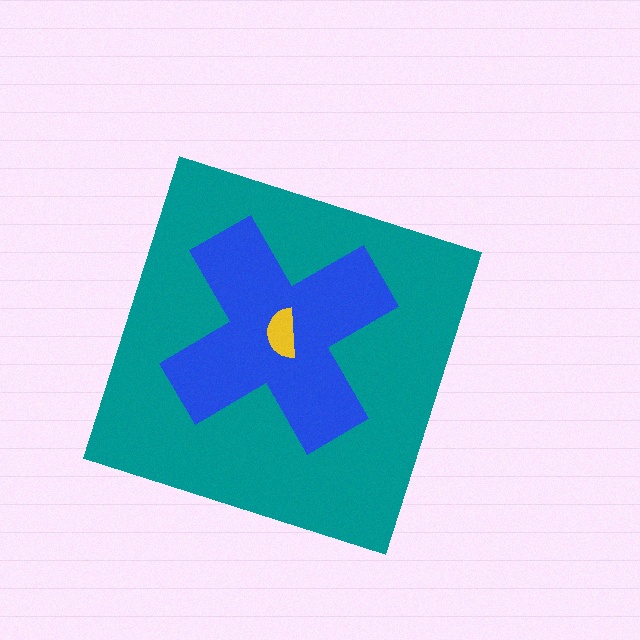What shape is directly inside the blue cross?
The yellow semicircle.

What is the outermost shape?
The teal diamond.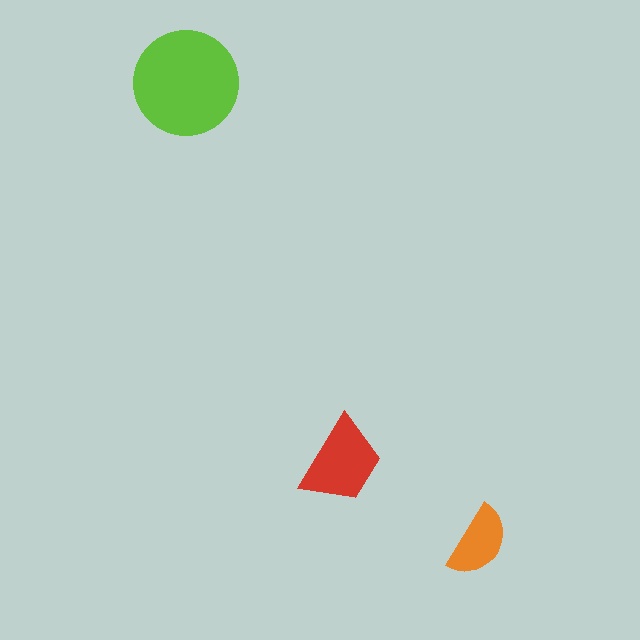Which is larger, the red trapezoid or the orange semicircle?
The red trapezoid.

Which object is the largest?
The lime circle.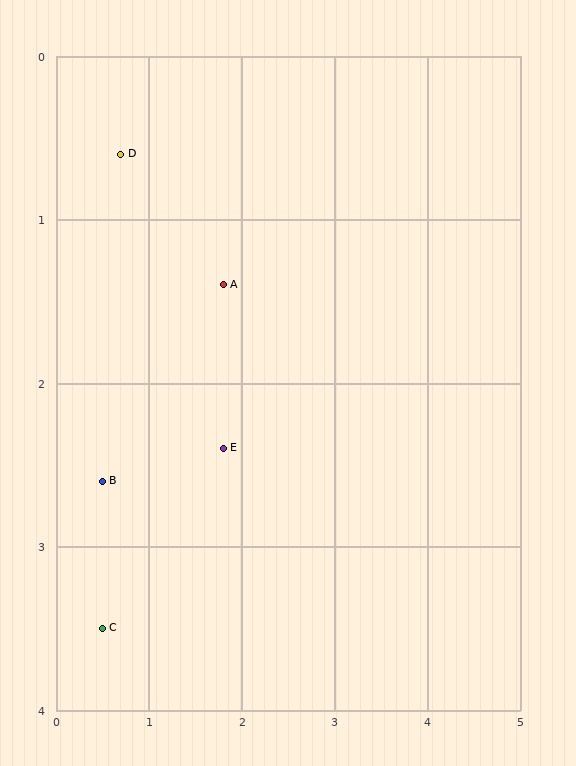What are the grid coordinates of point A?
Point A is at approximately (1.8, 1.4).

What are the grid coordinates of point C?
Point C is at approximately (0.5, 3.5).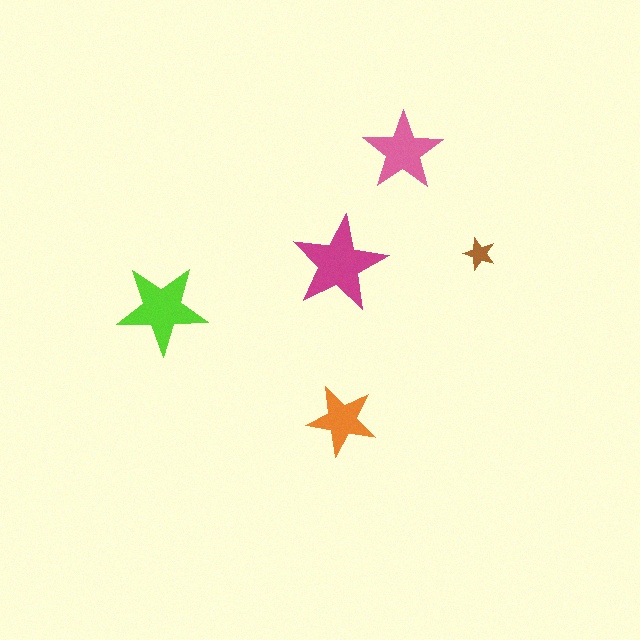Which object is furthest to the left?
The lime star is leftmost.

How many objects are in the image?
There are 5 objects in the image.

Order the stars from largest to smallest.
the magenta one, the lime one, the pink one, the orange one, the brown one.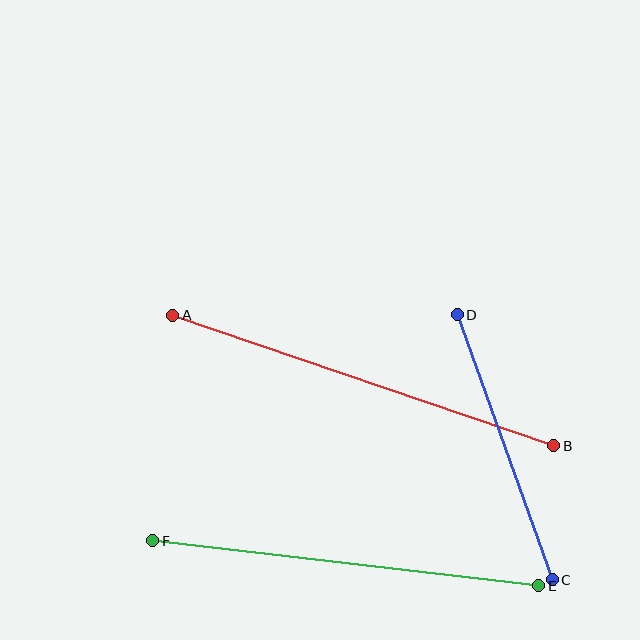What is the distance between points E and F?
The distance is approximately 389 pixels.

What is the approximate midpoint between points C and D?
The midpoint is at approximately (505, 447) pixels.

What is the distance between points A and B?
The distance is approximately 403 pixels.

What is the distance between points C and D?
The distance is approximately 281 pixels.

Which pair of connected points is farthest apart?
Points A and B are farthest apart.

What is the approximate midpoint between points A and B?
The midpoint is at approximately (363, 380) pixels.